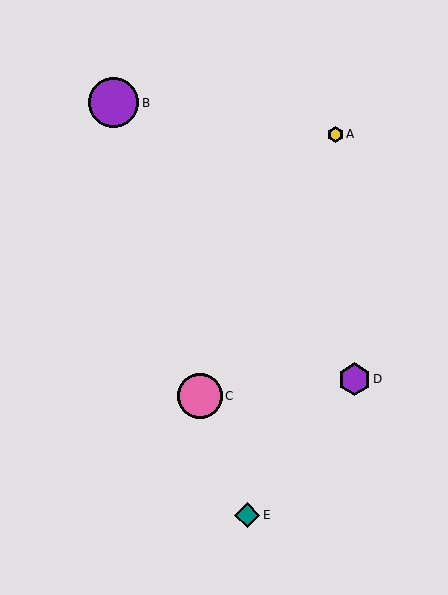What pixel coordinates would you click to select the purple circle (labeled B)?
Click at (114, 103) to select the purple circle B.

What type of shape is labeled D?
Shape D is a purple hexagon.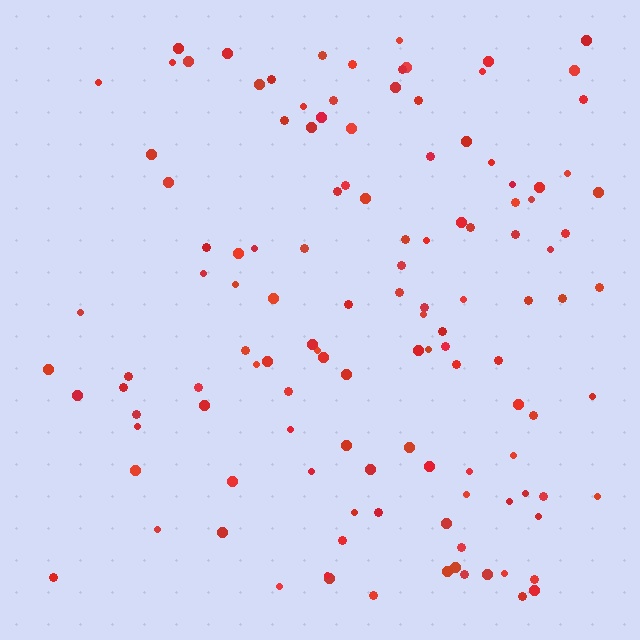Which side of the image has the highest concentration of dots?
The right.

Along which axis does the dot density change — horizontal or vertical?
Horizontal.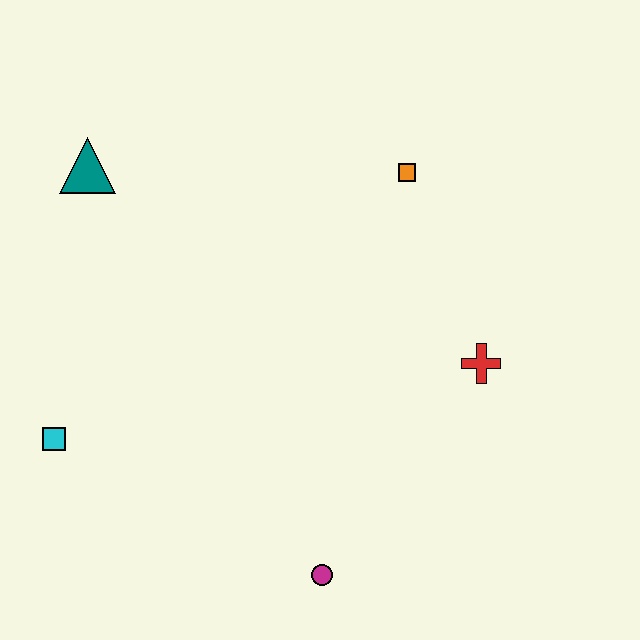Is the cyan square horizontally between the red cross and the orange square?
No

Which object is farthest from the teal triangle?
The magenta circle is farthest from the teal triangle.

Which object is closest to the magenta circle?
The red cross is closest to the magenta circle.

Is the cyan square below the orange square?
Yes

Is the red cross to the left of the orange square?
No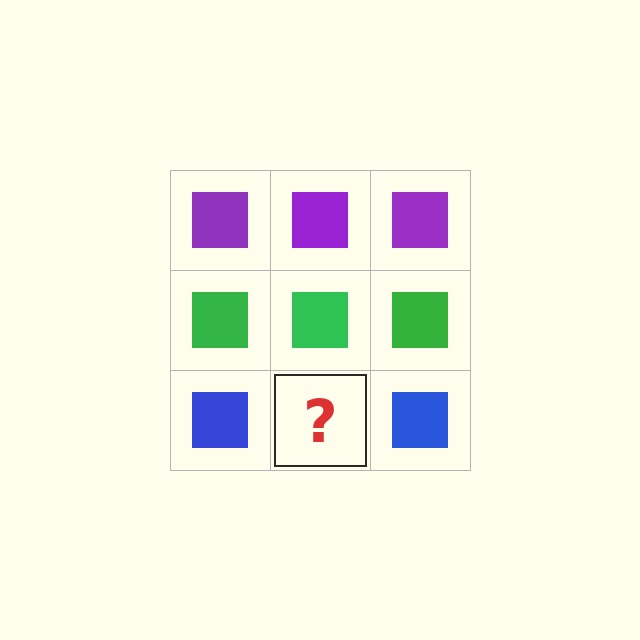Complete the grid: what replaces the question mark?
The question mark should be replaced with a blue square.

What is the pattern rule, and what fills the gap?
The rule is that each row has a consistent color. The gap should be filled with a blue square.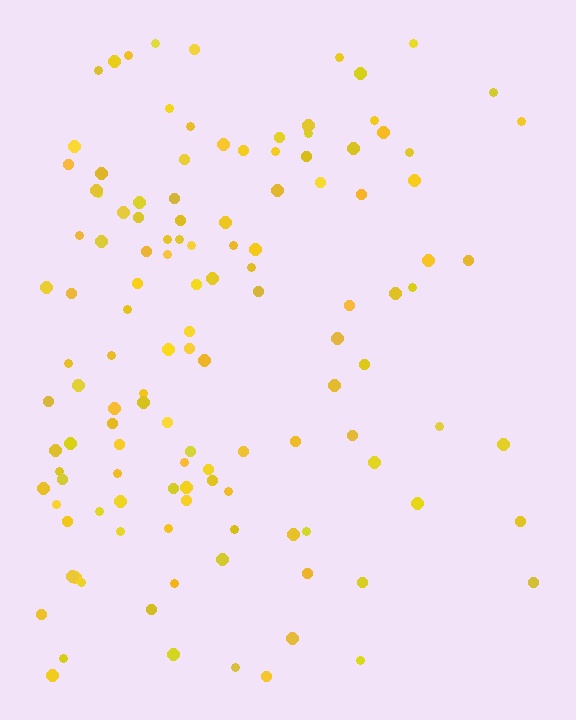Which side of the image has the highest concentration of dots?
The left.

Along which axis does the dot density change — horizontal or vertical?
Horizontal.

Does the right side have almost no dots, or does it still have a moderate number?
Still a moderate number, just noticeably fewer than the left.